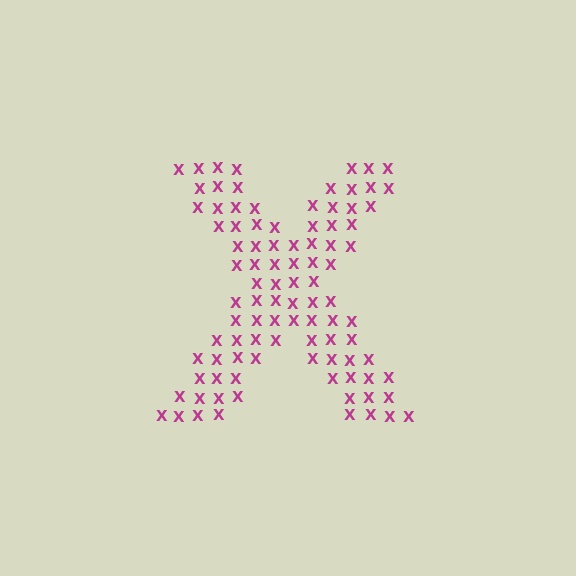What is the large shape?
The large shape is the letter X.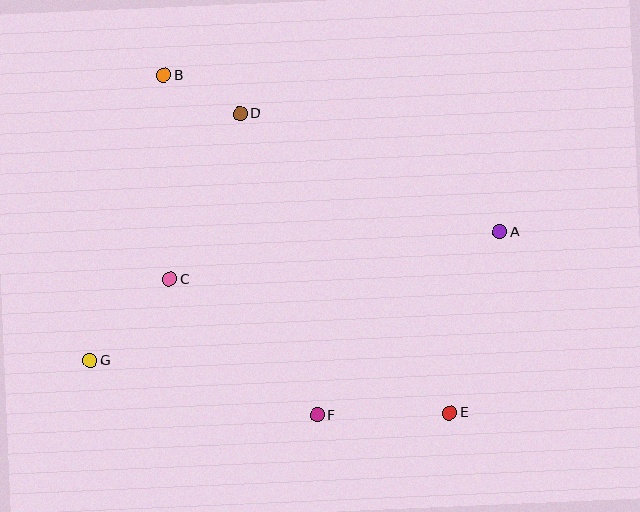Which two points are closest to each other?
Points B and D are closest to each other.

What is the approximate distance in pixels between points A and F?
The distance between A and F is approximately 259 pixels.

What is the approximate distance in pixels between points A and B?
The distance between A and B is approximately 371 pixels.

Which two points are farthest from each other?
Points B and E are farthest from each other.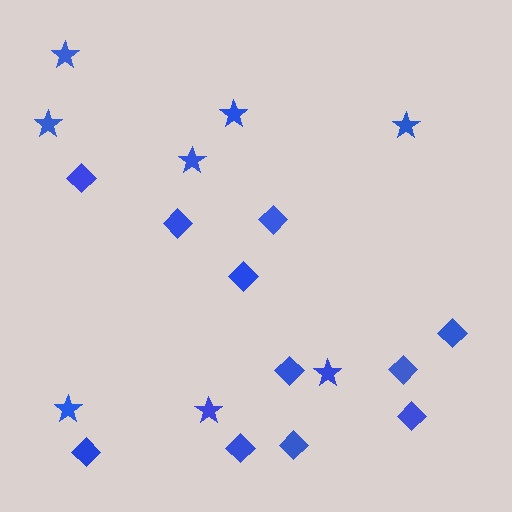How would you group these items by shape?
There are 2 groups: one group of stars (8) and one group of diamonds (11).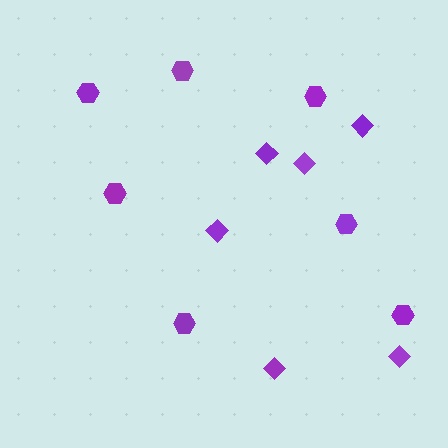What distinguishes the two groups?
There are 2 groups: one group of diamonds (6) and one group of hexagons (7).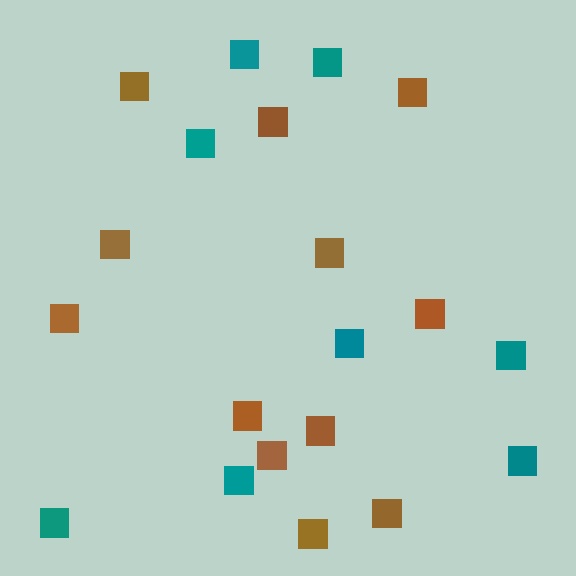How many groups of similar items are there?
There are 2 groups: one group of brown squares (12) and one group of teal squares (8).